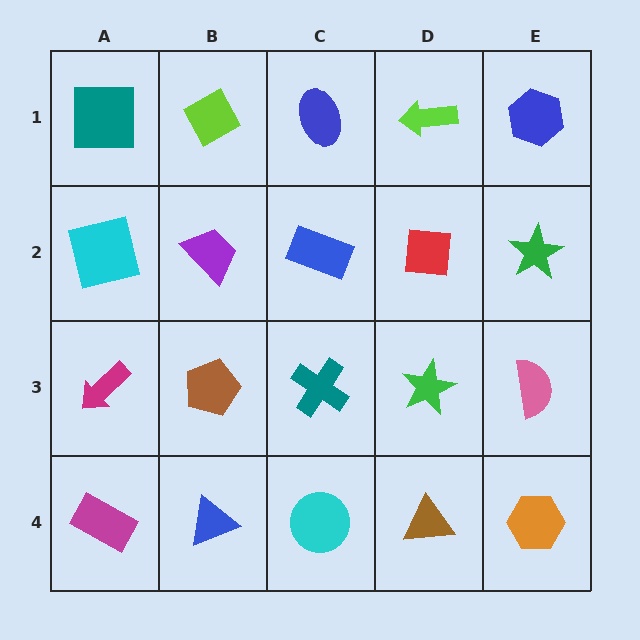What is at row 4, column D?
A brown triangle.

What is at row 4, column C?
A cyan circle.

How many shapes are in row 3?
5 shapes.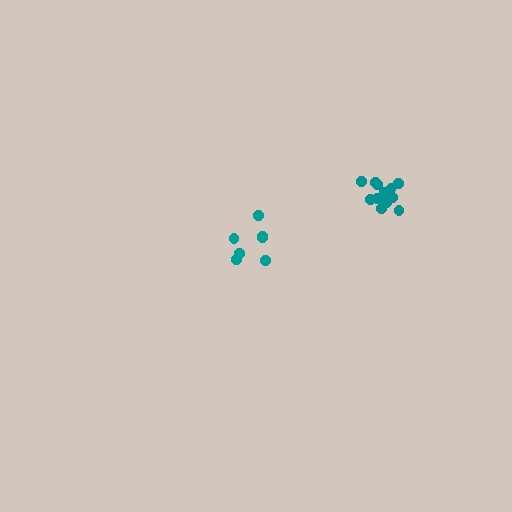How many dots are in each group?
Group 1: 7 dots, Group 2: 13 dots (20 total).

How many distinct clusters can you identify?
There are 2 distinct clusters.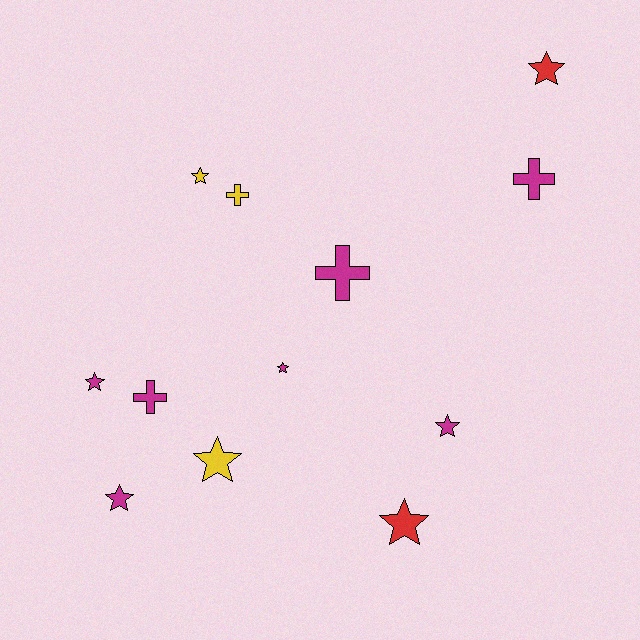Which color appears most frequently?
Magenta, with 7 objects.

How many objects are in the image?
There are 12 objects.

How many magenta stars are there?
There are 4 magenta stars.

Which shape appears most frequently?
Star, with 8 objects.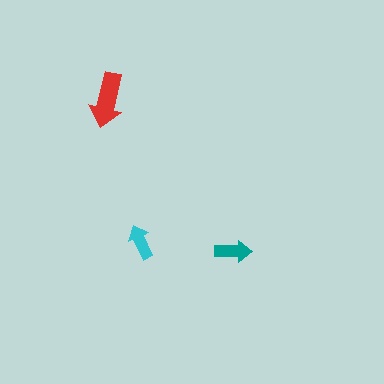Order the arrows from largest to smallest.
the red one, the teal one, the cyan one.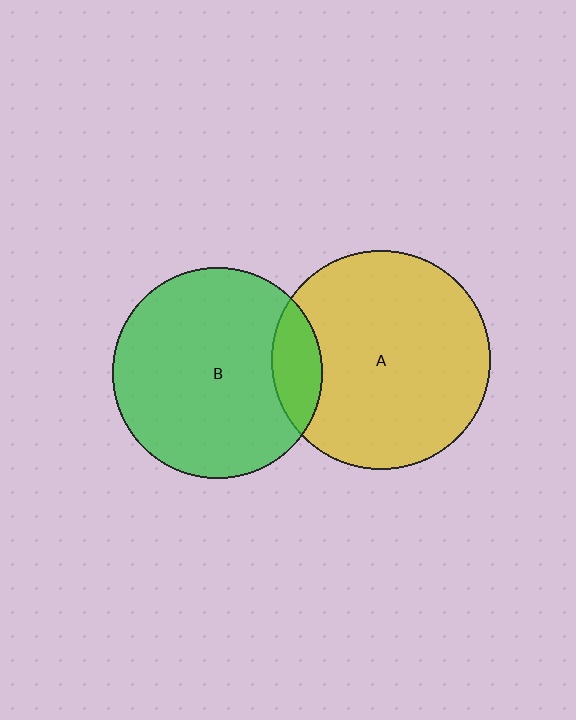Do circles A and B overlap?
Yes.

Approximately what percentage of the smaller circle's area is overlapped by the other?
Approximately 15%.